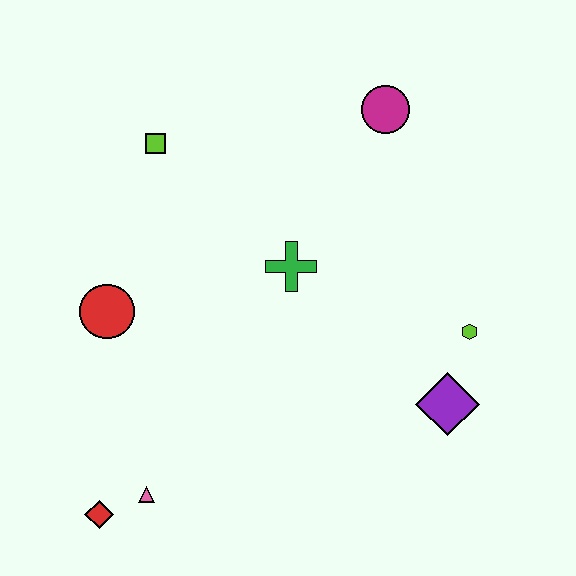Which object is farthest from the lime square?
The purple diamond is farthest from the lime square.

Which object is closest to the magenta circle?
The green cross is closest to the magenta circle.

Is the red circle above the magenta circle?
No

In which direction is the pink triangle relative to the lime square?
The pink triangle is below the lime square.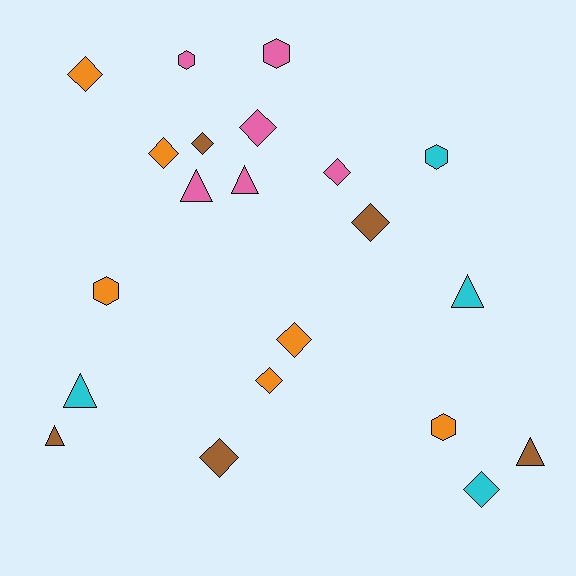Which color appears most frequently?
Orange, with 6 objects.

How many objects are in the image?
There are 21 objects.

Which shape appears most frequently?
Diamond, with 10 objects.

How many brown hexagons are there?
There are no brown hexagons.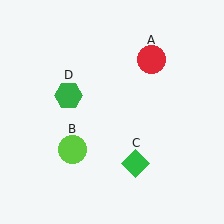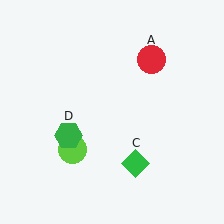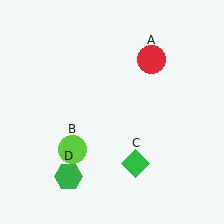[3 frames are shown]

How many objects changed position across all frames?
1 object changed position: green hexagon (object D).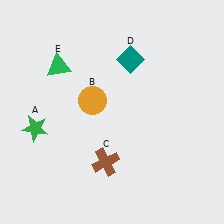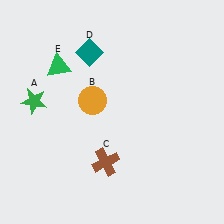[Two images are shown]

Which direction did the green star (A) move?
The green star (A) moved up.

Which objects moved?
The objects that moved are: the green star (A), the teal diamond (D).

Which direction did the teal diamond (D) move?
The teal diamond (D) moved left.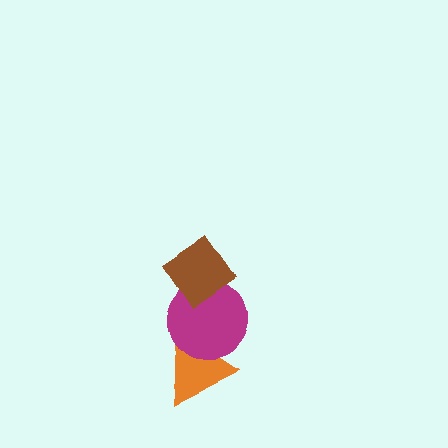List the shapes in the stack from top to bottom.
From top to bottom: the brown diamond, the magenta circle, the orange triangle.